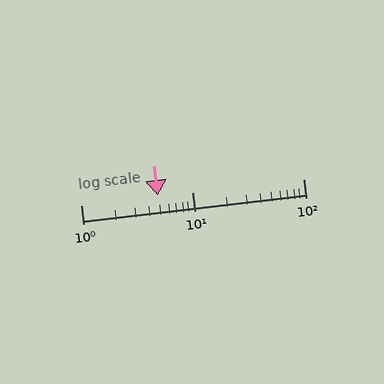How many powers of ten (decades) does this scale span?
The scale spans 2 decades, from 1 to 100.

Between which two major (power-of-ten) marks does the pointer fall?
The pointer is between 1 and 10.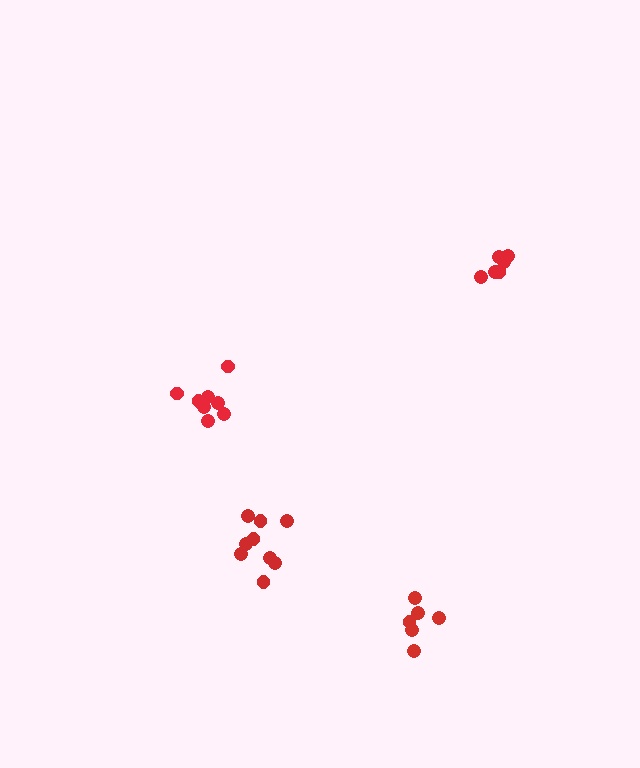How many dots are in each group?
Group 1: 6 dots, Group 2: 8 dots, Group 3: 9 dots, Group 4: 6 dots (29 total).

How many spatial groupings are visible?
There are 4 spatial groupings.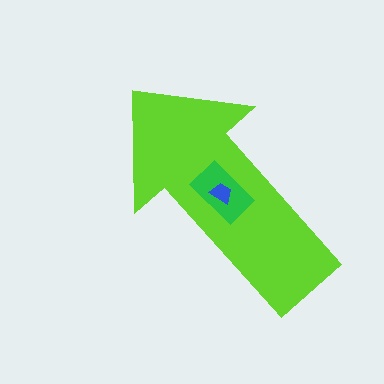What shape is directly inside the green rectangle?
The blue trapezoid.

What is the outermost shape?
The lime arrow.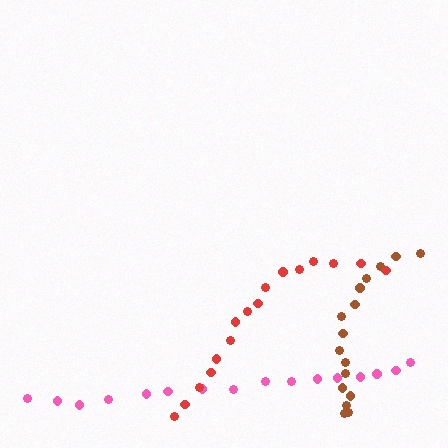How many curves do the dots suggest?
There are 3 distinct paths.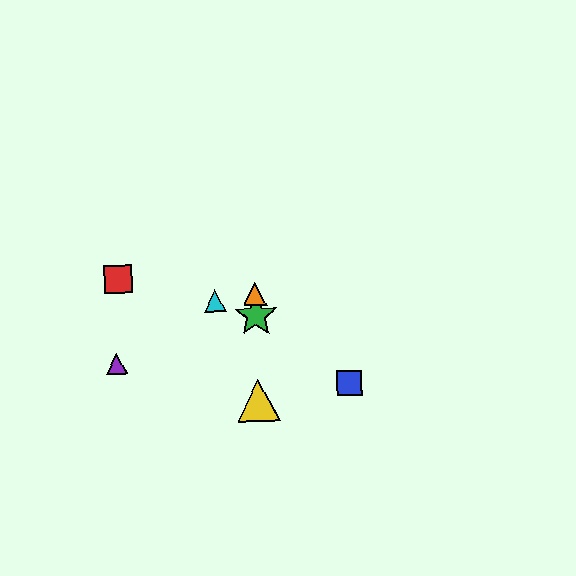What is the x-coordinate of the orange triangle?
The orange triangle is at x≈255.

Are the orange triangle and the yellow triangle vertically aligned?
Yes, both are at x≈255.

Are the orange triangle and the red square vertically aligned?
No, the orange triangle is at x≈255 and the red square is at x≈118.